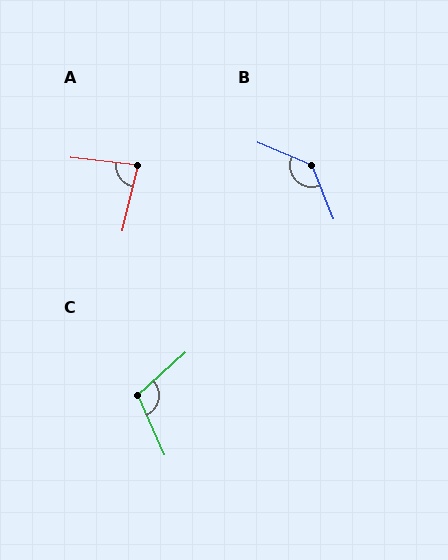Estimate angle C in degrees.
Approximately 107 degrees.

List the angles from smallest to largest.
A (83°), C (107°), B (135°).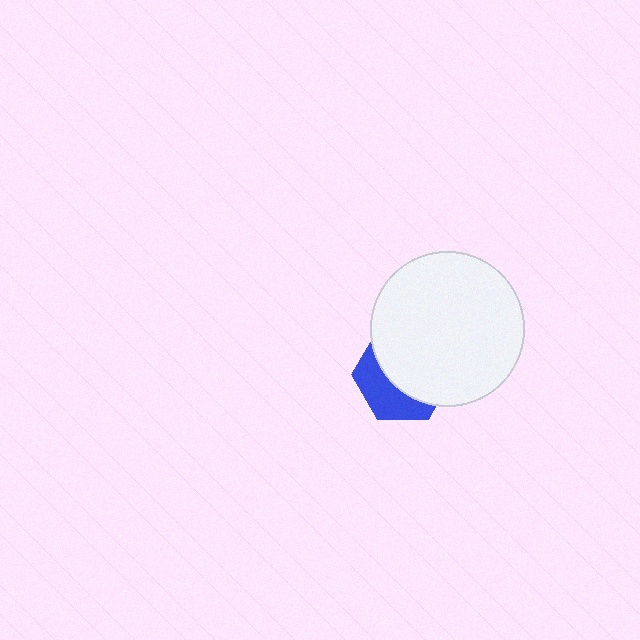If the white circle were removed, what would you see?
You would see the complete blue hexagon.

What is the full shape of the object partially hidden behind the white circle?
The partially hidden object is a blue hexagon.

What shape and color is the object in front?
The object in front is a white circle.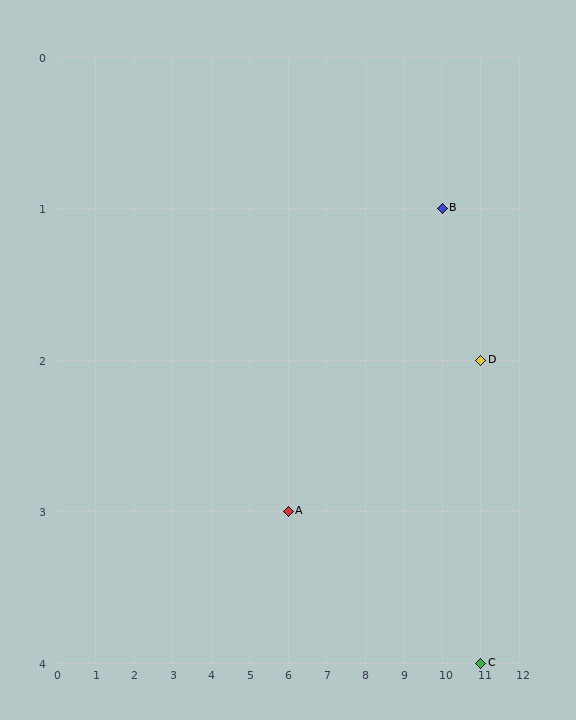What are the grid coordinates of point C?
Point C is at grid coordinates (11, 4).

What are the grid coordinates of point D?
Point D is at grid coordinates (11, 2).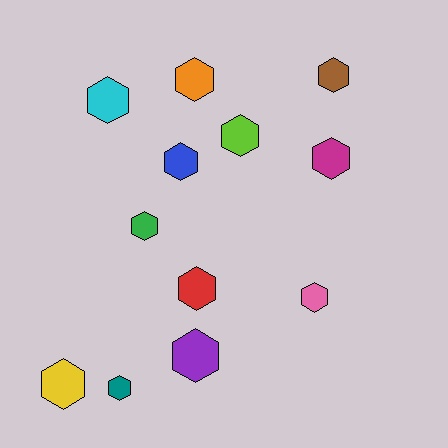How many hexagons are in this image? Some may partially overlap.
There are 12 hexagons.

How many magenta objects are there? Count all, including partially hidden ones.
There is 1 magenta object.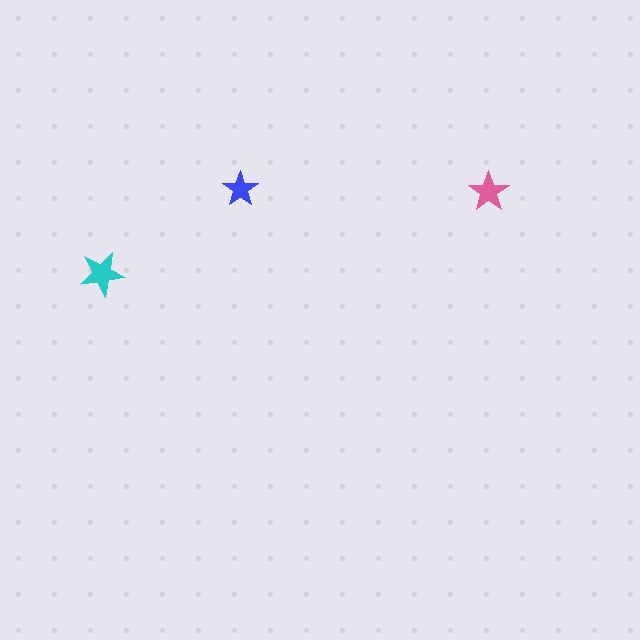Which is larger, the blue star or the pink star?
The pink one.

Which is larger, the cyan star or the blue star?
The cyan one.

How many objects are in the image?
There are 3 objects in the image.